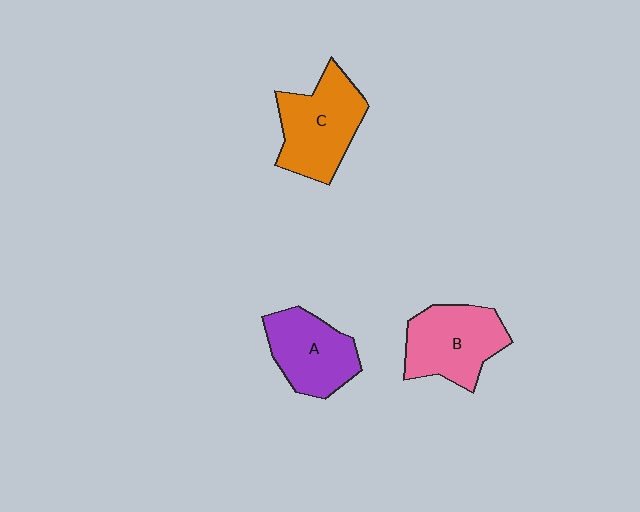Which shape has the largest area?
Shape C (orange).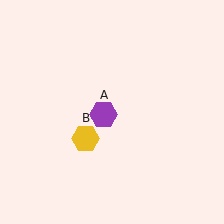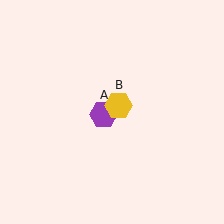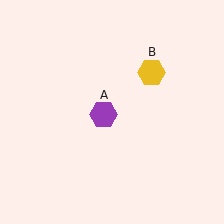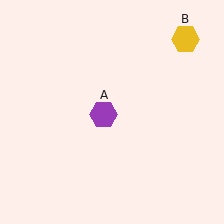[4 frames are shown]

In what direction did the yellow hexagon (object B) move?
The yellow hexagon (object B) moved up and to the right.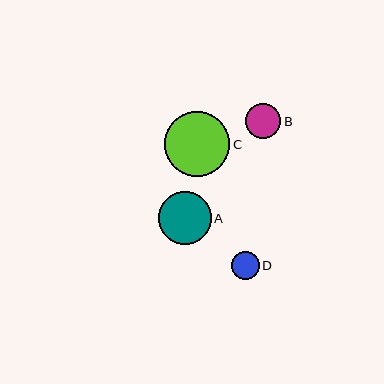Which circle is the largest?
Circle C is the largest with a size of approximately 65 pixels.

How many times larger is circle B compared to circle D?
Circle B is approximately 1.3 times the size of circle D.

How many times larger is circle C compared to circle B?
Circle C is approximately 1.8 times the size of circle B.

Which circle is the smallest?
Circle D is the smallest with a size of approximately 28 pixels.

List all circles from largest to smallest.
From largest to smallest: C, A, B, D.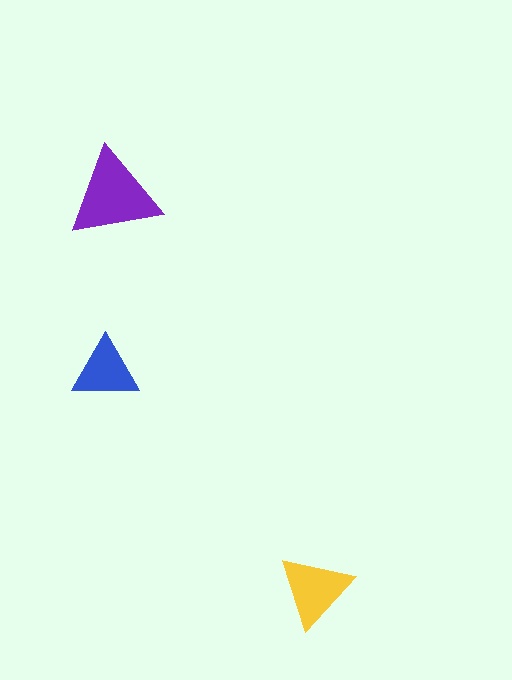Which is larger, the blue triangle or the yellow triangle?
The yellow one.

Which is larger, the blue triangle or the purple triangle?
The purple one.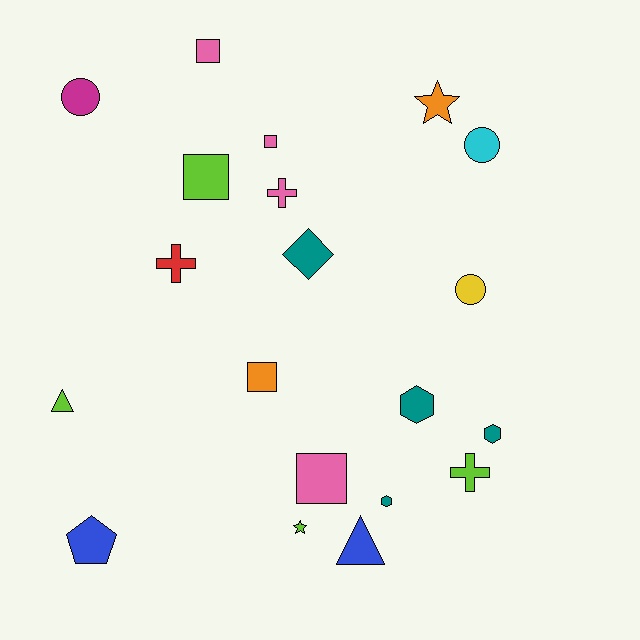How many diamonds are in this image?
There is 1 diamond.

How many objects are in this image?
There are 20 objects.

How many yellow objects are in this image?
There is 1 yellow object.